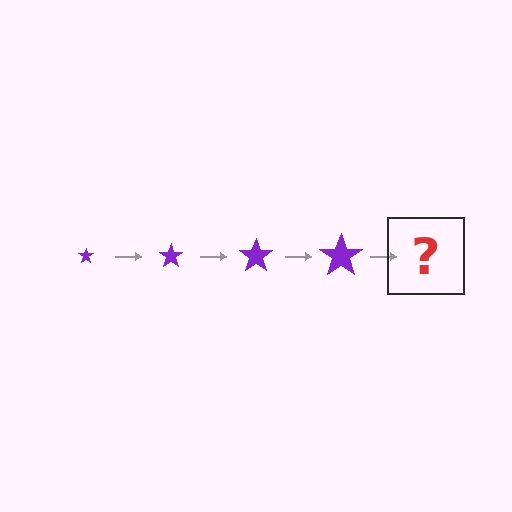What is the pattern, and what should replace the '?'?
The pattern is that the star gets progressively larger each step. The '?' should be a purple star, larger than the previous one.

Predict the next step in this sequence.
The next step is a purple star, larger than the previous one.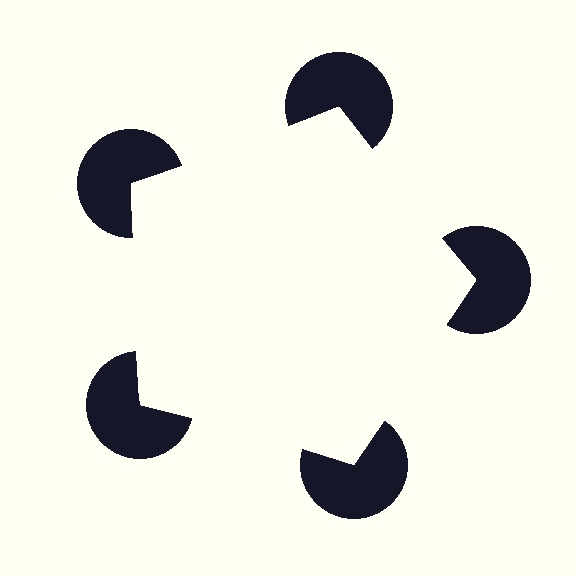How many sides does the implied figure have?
5 sides.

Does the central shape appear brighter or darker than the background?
It typically appears slightly brighter than the background, even though no actual brightness change is drawn.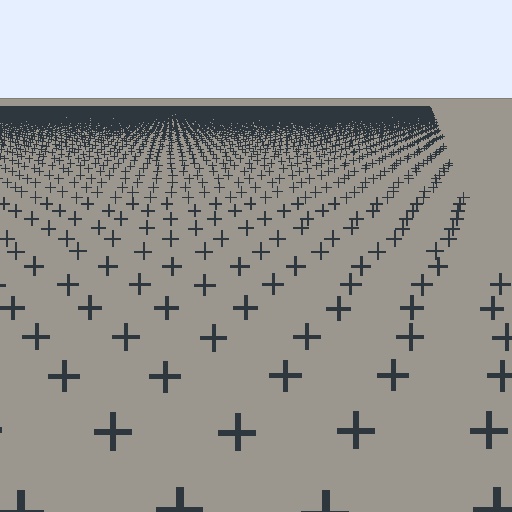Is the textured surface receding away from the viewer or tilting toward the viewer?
The surface is receding away from the viewer. Texture elements get smaller and denser toward the top.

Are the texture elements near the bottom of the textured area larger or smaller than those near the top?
Larger. Near the bottom, elements are closer to the viewer and appear at a bigger on-screen size.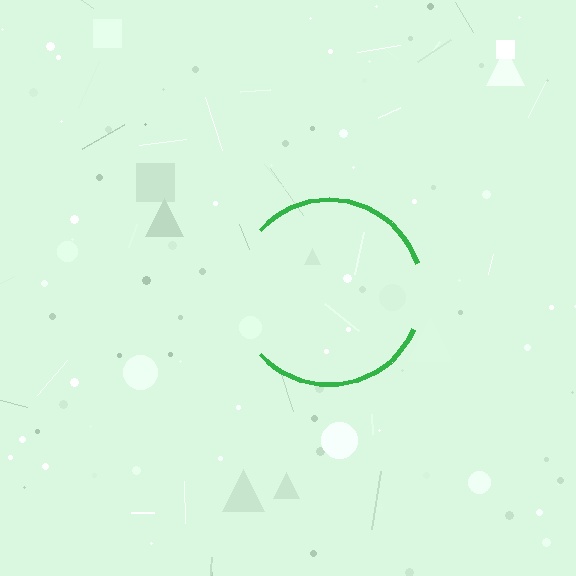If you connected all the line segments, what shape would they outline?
They would outline a circle.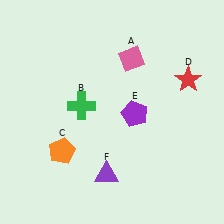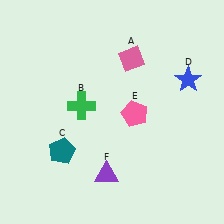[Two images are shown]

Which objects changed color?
C changed from orange to teal. D changed from red to blue. E changed from purple to pink.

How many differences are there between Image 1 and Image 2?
There are 3 differences between the two images.